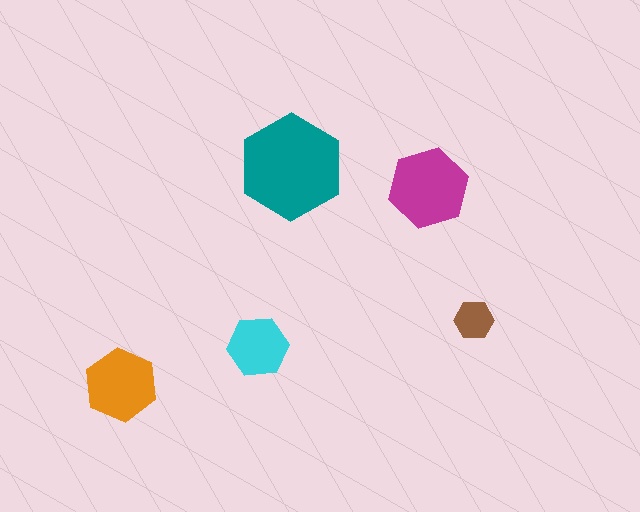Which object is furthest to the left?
The orange hexagon is leftmost.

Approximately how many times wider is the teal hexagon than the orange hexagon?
About 1.5 times wider.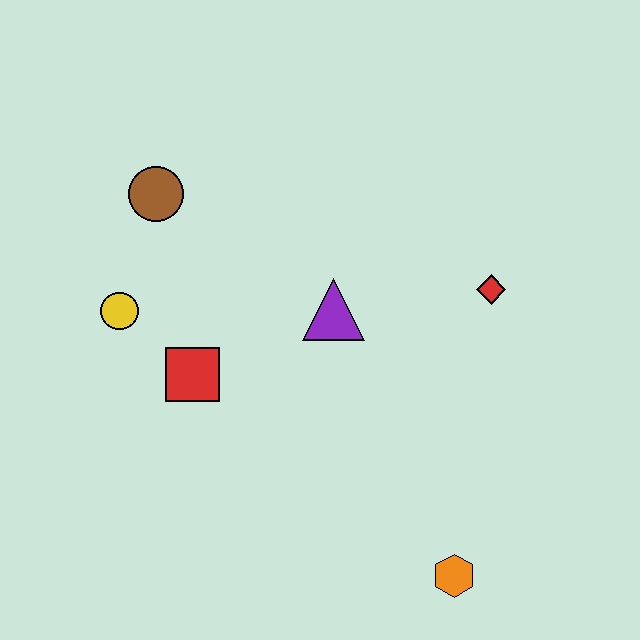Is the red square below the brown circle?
Yes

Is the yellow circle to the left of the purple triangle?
Yes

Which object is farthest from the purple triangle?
The orange hexagon is farthest from the purple triangle.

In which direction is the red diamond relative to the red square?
The red diamond is to the right of the red square.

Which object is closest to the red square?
The yellow circle is closest to the red square.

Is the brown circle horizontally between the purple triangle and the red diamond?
No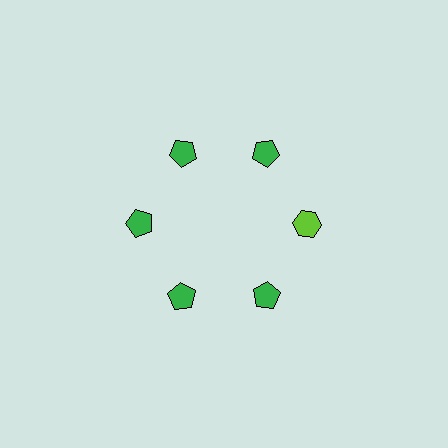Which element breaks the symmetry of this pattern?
The lime hexagon at roughly the 3 o'clock position breaks the symmetry. All other shapes are green pentagons.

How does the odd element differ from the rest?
It differs in both color (lime instead of green) and shape (hexagon instead of pentagon).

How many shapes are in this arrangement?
There are 6 shapes arranged in a ring pattern.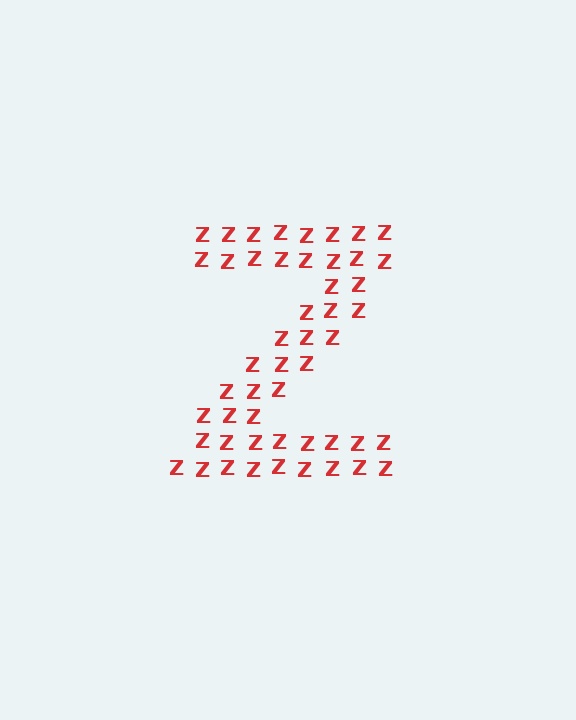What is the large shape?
The large shape is the letter Z.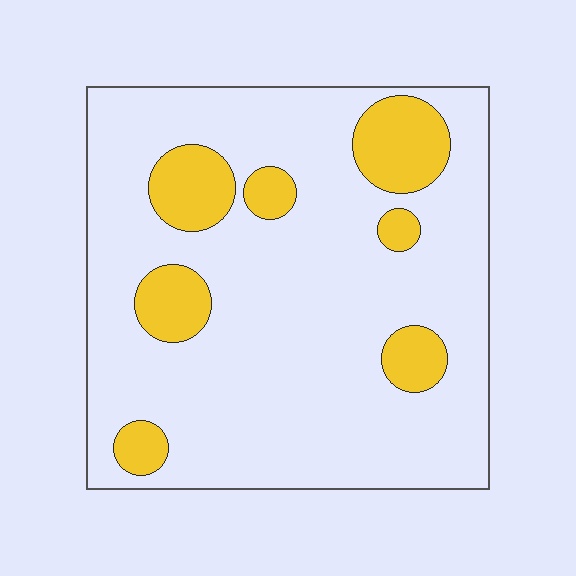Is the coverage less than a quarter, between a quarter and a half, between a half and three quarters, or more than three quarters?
Less than a quarter.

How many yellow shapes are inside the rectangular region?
7.